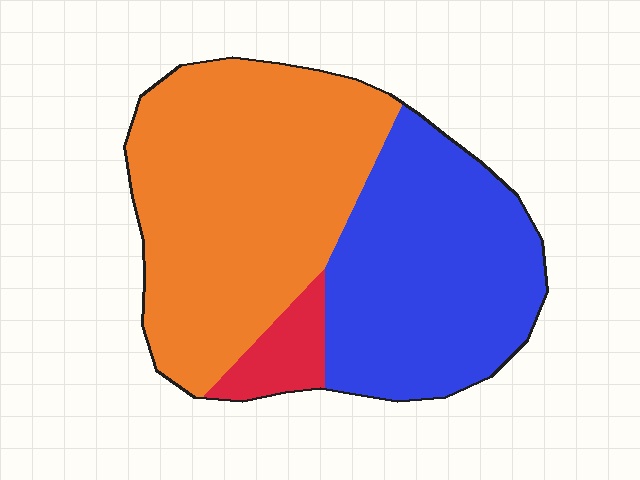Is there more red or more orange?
Orange.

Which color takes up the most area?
Orange, at roughly 55%.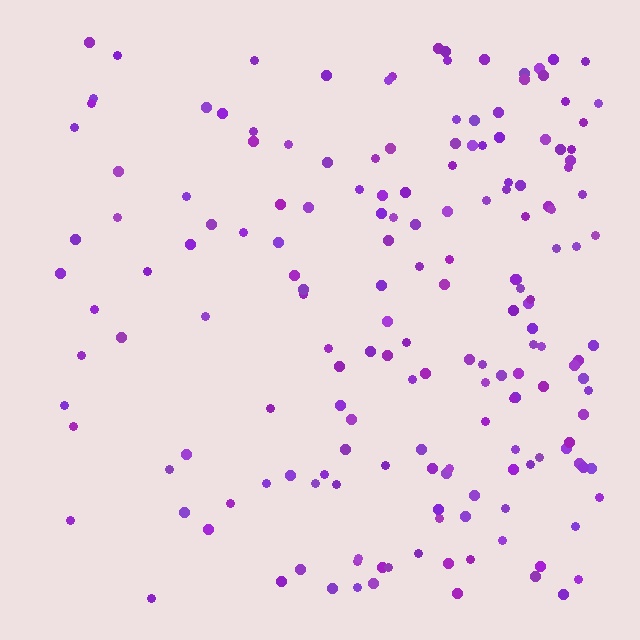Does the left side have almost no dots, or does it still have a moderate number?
Still a moderate number, just noticeably fewer than the right.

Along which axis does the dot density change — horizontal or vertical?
Horizontal.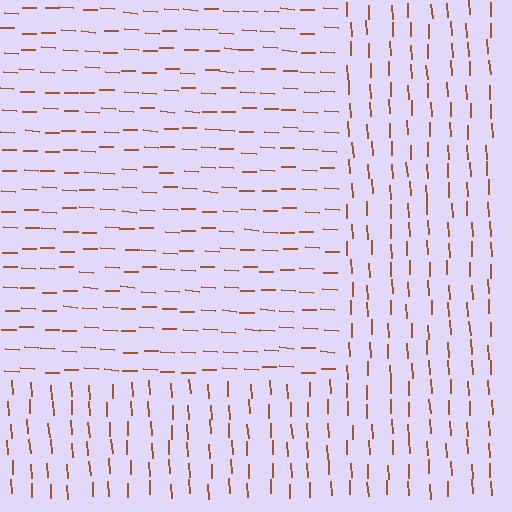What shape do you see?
I see a rectangle.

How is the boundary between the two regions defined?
The boundary is defined purely by a change in line orientation (approximately 84 degrees difference). All lines are the same color and thickness.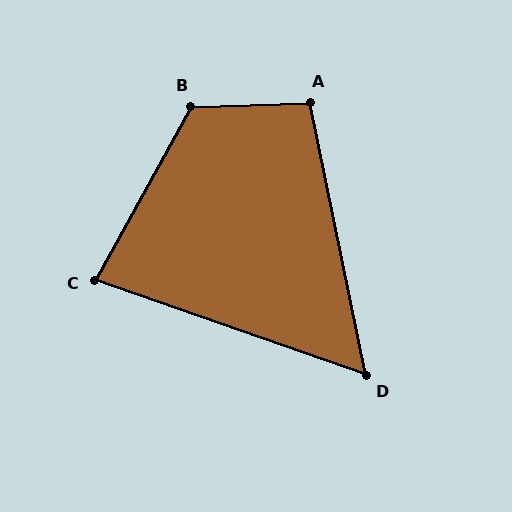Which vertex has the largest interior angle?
B, at approximately 121 degrees.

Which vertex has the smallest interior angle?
D, at approximately 59 degrees.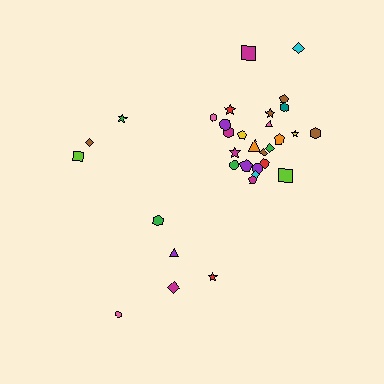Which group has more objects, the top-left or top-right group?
The top-right group.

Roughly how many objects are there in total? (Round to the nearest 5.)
Roughly 35 objects in total.